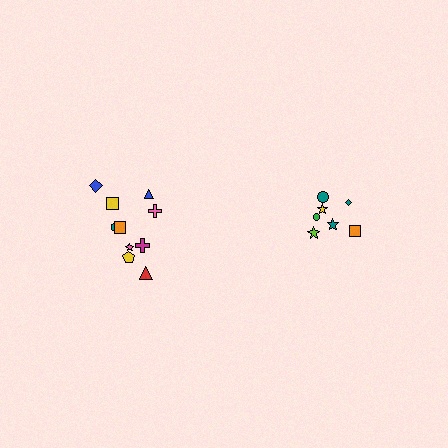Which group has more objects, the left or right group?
The left group.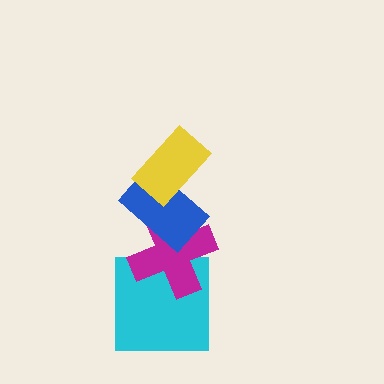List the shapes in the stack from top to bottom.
From top to bottom: the yellow rectangle, the blue rectangle, the magenta cross, the cyan square.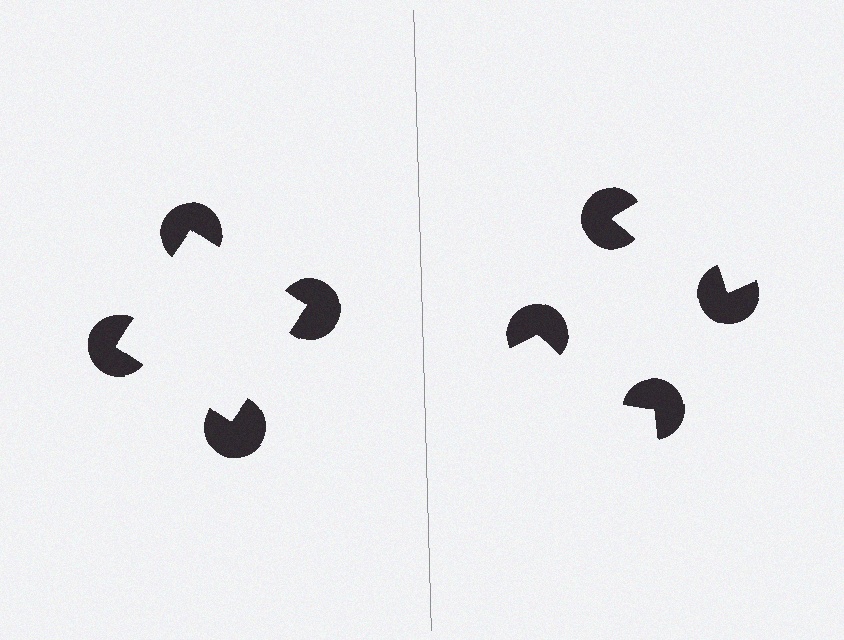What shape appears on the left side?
An illusory square.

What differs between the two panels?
The pac-man discs are positioned identically on both sides; only the wedge orientations differ. On the left they align to a square; on the right they are misaligned.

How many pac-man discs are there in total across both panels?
8 — 4 on each side.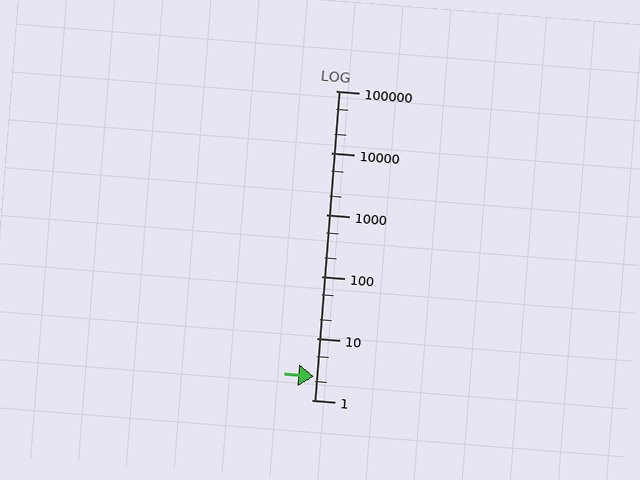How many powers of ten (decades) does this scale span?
The scale spans 5 decades, from 1 to 100000.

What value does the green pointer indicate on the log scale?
The pointer indicates approximately 2.4.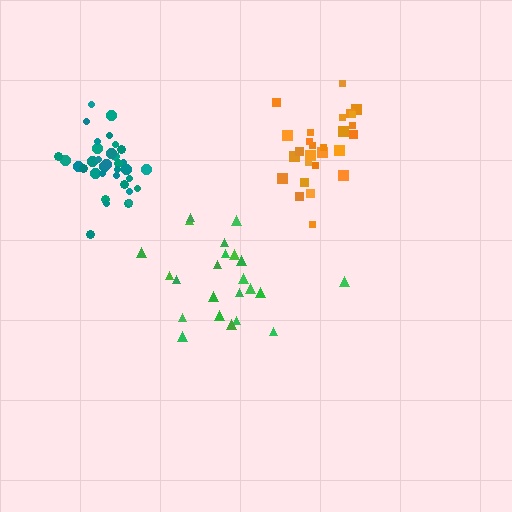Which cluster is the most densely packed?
Teal.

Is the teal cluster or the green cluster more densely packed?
Teal.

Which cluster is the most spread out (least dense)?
Green.